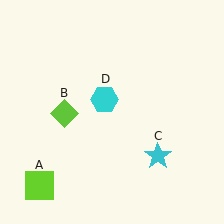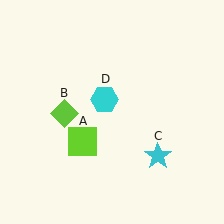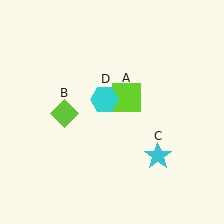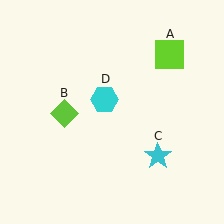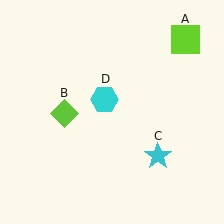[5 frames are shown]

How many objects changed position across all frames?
1 object changed position: lime square (object A).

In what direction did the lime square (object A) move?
The lime square (object A) moved up and to the right.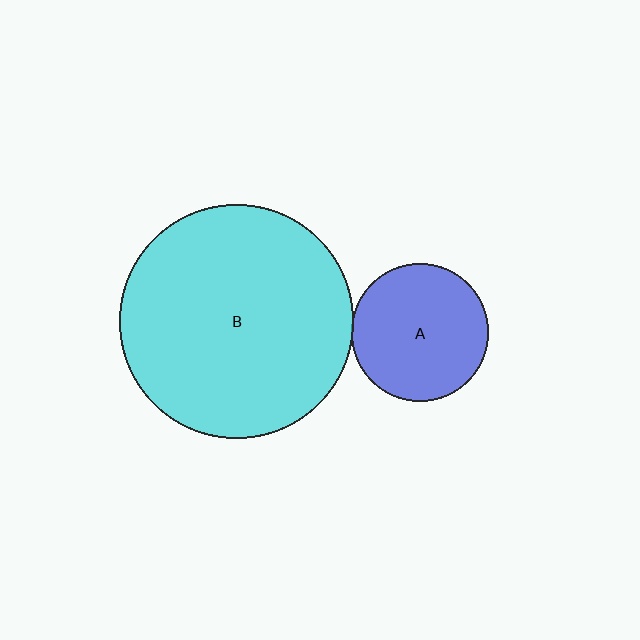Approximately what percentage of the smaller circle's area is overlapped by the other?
Approximately 5%.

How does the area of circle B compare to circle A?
Approximately 2.9 times.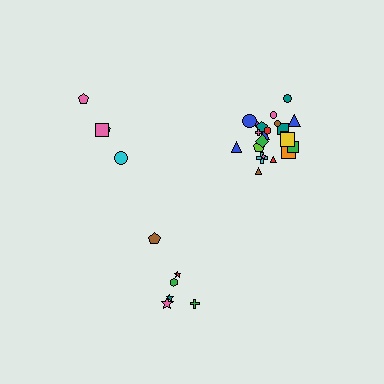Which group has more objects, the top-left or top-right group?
The top-right group.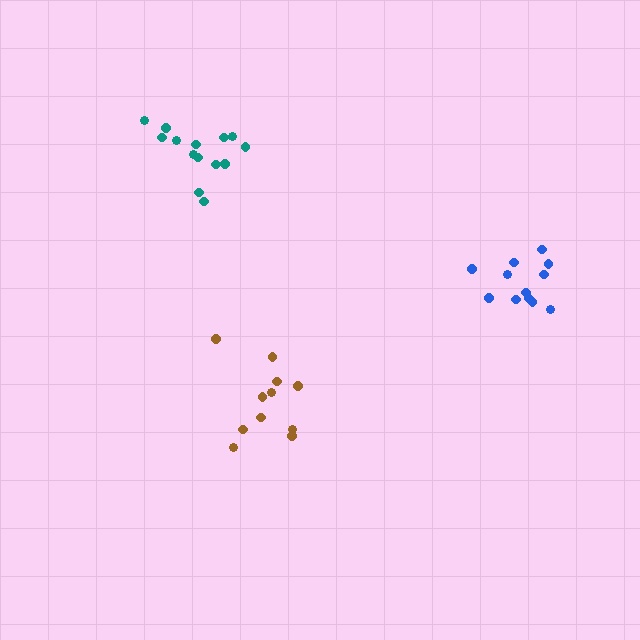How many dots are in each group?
Group 1: 11 dots, Group 2: 14 dots, Group 3: 12 dots (37 total).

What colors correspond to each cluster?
The clusters are colored: brown, teal, blue.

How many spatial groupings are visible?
There are 3 spatial groupings.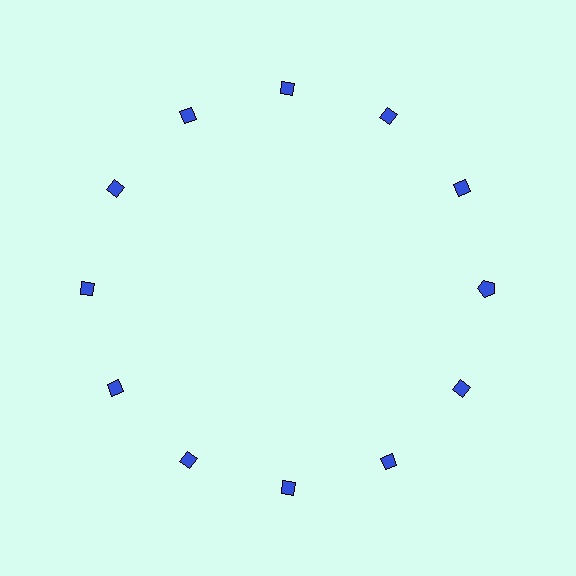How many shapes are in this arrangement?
There are 12 shapes arranged in a ring pattern.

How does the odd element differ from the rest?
It has a different shape: pentagon instead of diamond.